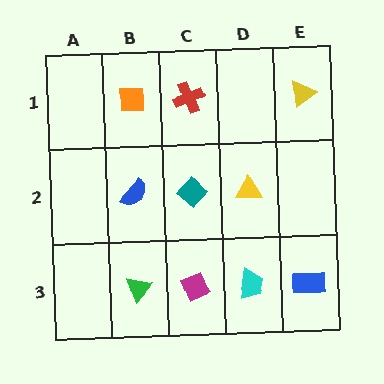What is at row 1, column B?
An orange square.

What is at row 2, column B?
A blue semicircle.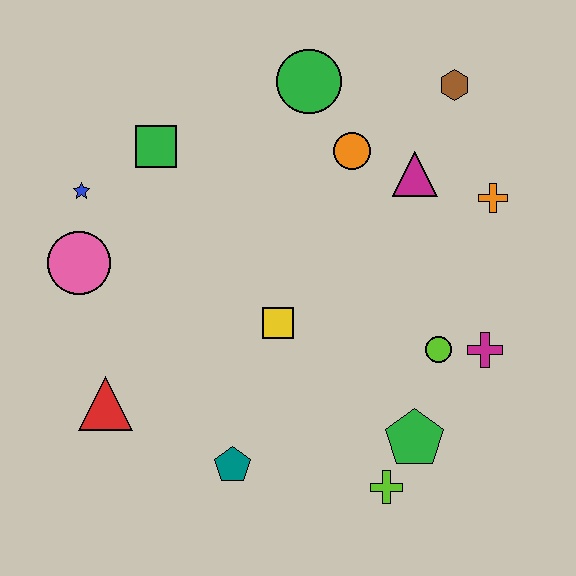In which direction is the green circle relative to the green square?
The green circle is to the right of the green square.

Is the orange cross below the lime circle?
No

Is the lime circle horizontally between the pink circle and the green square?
No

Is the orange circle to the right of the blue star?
Yes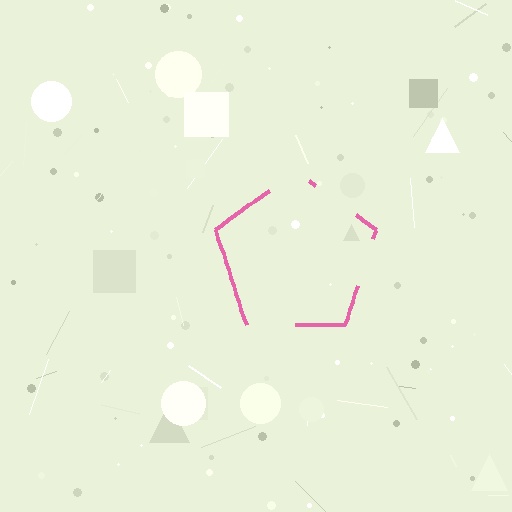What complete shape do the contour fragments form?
The contour fragments form a pentagon.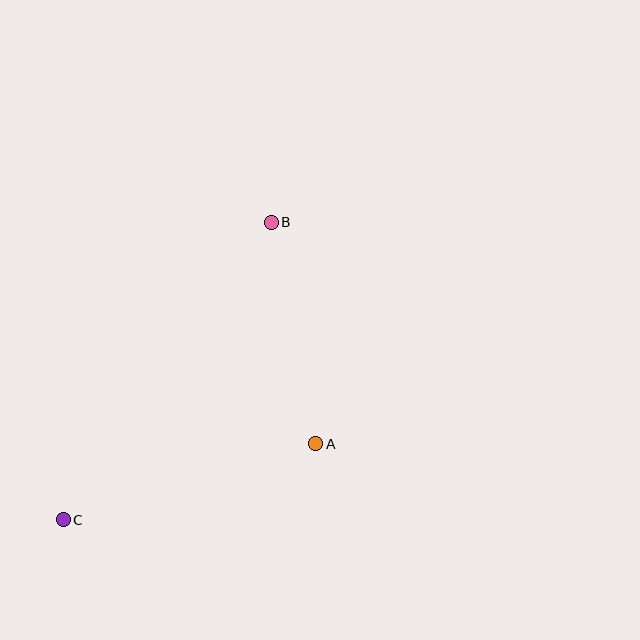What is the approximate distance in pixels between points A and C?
The distance between A and C is approximately 264 pixels.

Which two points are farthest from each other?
Points B and C are farthest from each other.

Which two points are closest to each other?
Points A and B are closest to each other.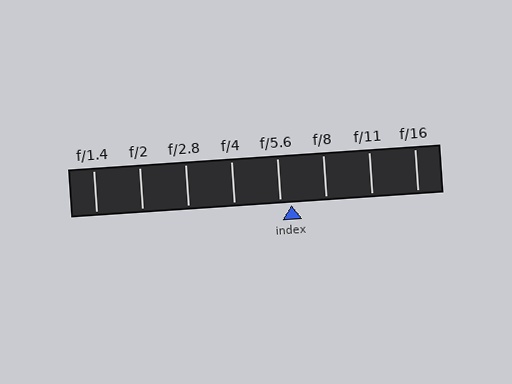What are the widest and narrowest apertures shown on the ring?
The widest aperture shown is f/1.4 and the narrowest is f/16.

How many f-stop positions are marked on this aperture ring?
There are 8 f-stop positions marked.